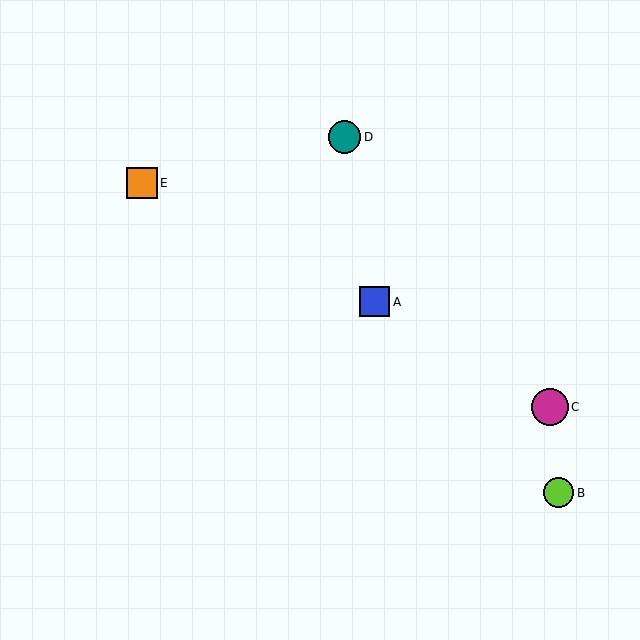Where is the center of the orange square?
The center of the orange square is at (142, 183).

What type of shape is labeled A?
Shape A is a blue square.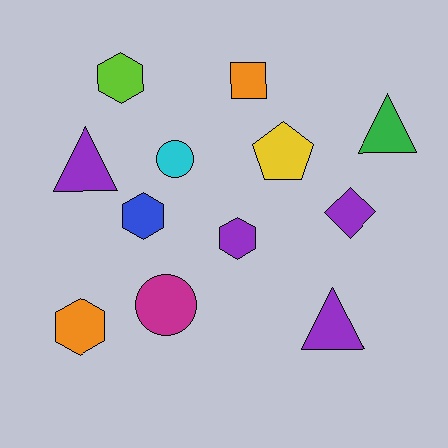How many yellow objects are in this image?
There is 1 yellow object.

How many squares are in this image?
There is 1 square.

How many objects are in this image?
There are 12 objects.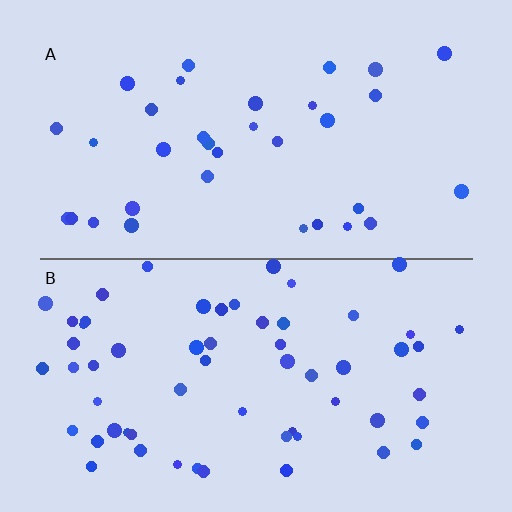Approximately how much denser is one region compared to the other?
Approximately 1.8× — region B over region A.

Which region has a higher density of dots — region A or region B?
B (the bottom).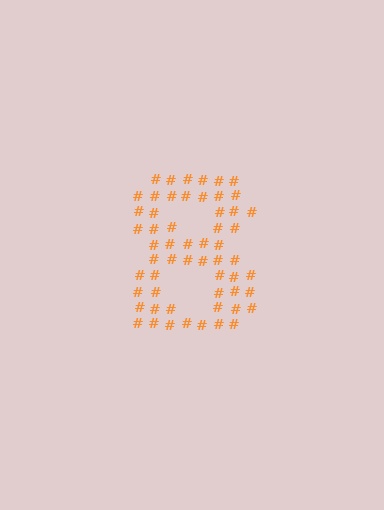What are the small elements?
The small elements are hash symbols.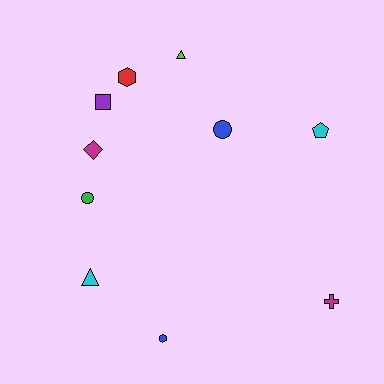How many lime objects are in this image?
There is 1 lime object.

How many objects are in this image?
There are 10 objects.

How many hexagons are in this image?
There are 2 hexagons.